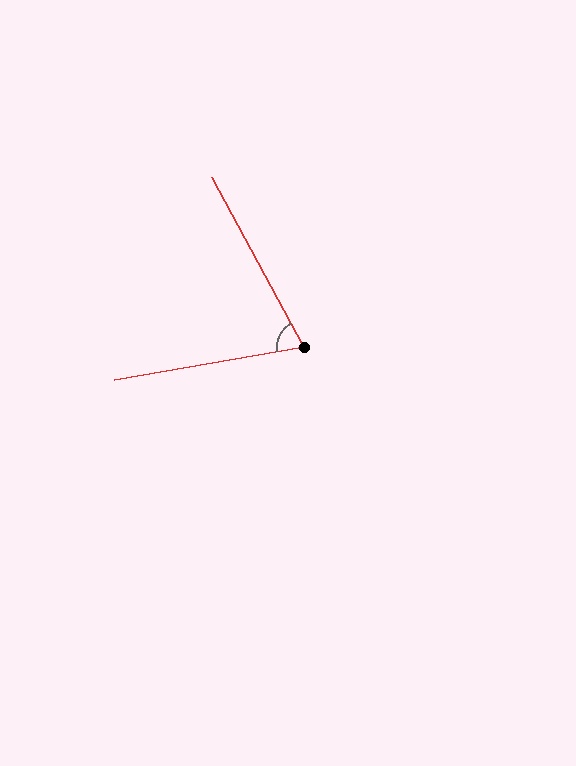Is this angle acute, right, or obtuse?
It is acute.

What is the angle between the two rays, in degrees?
Approximately 71 degrees.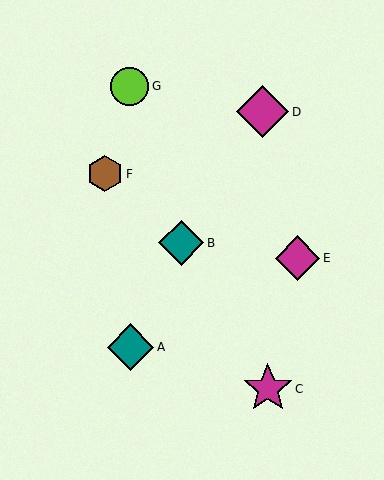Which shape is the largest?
The magenta diamond (labeled D) is the largest.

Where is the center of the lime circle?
The center of the lime circle is at (130, 86).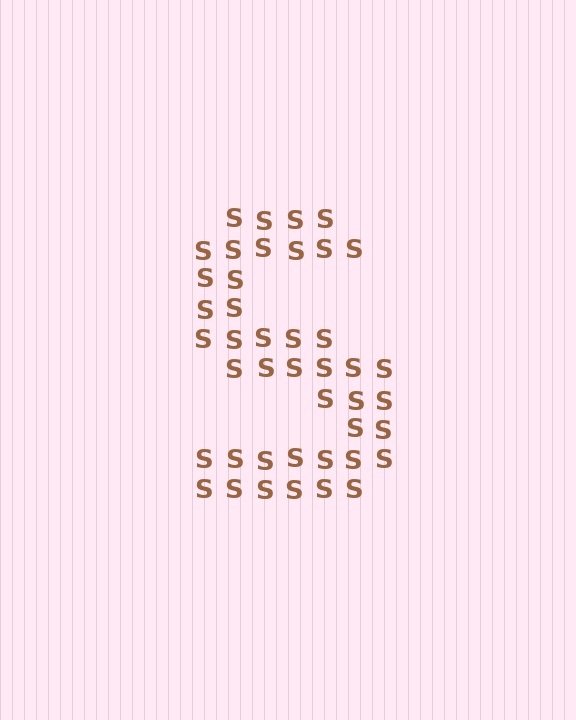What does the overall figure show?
The overall figure shows the letter S.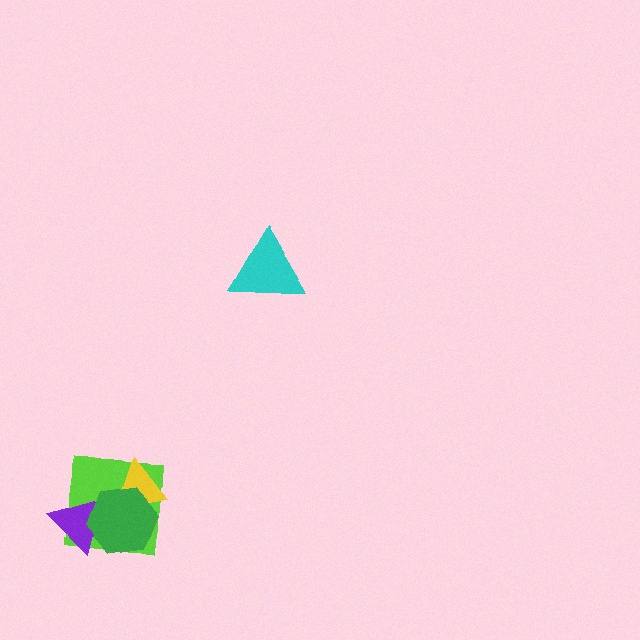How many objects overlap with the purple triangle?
2 objects overlap with the purple triangle.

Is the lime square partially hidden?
Yes, it is partially covered by another shape.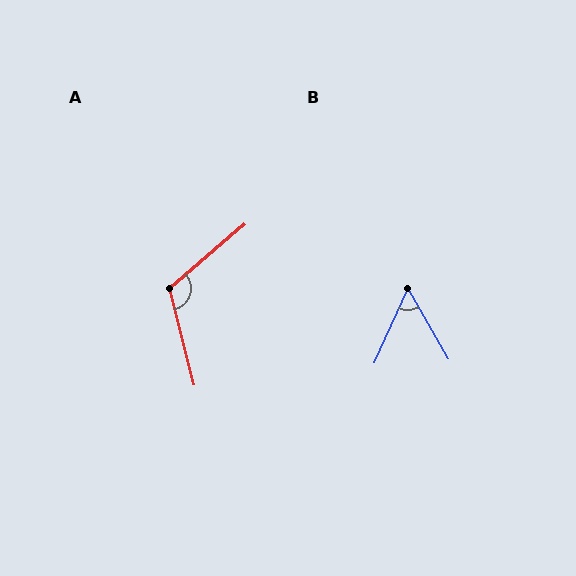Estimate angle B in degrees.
Approximately 55 degrees.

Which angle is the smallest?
B, at approximately 55 degrees.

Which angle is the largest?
A, at approximately 116 degrees.